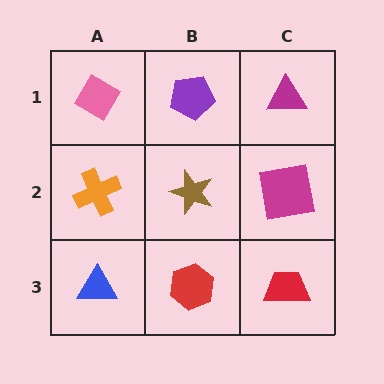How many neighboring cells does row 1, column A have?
2.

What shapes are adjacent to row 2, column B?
A purple pentagon (row 1, column B), a red hexagon (row 3, column B), an orange cross (row 2, column A), a magenta square (row 2, column C).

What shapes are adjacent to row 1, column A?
An orange cross (row 2, column A), a purple pentagon (row 1, column B).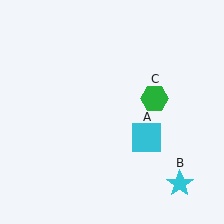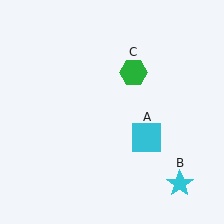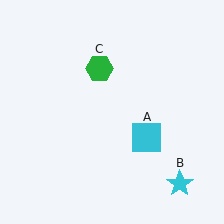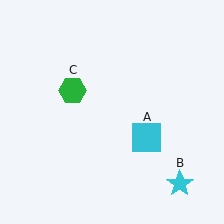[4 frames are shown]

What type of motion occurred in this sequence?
The green hexagon (object C) rotated counterclockwise around the center of the scene.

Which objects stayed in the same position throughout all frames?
Cyan square (object A) and cyan star (object B) remained stationary.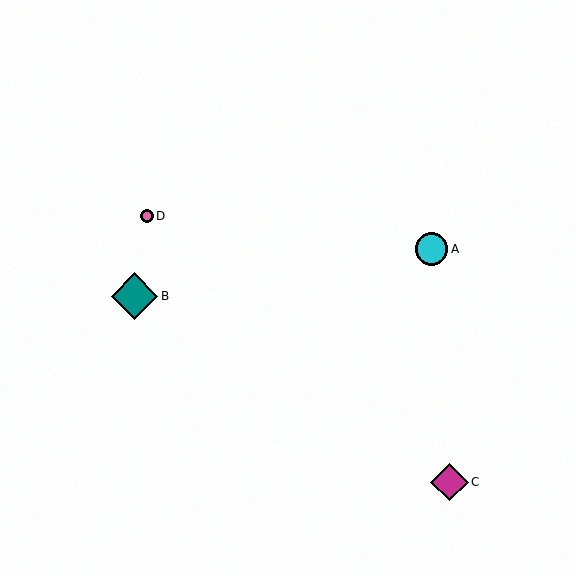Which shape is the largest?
The teal diamond (labeled B) is the largest.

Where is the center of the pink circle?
The center of the pink circle is at (147, 216).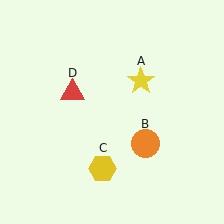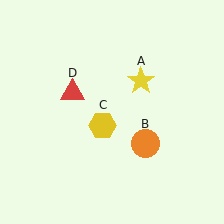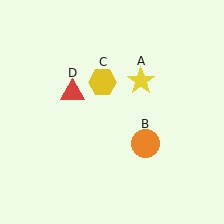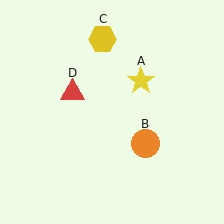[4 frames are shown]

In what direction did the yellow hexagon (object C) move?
The yellow hexagon (object C) moved up.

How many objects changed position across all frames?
1 object changed position: yellow hexagon (object C).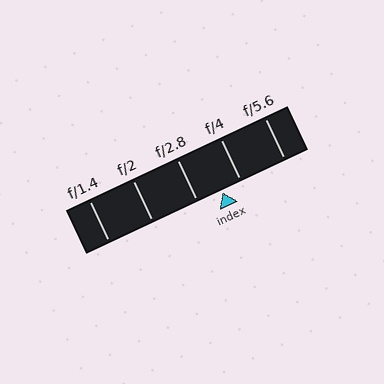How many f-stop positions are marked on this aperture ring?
There are 5 f-stop positions marked.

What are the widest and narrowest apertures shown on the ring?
The widest aperture shown is f/1.4 and the narrowest is f/5.6.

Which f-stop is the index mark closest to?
The index mark is closest to f/4.